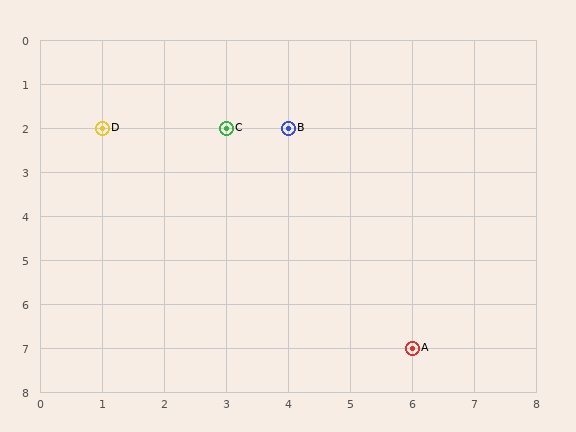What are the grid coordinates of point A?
Point A is at grid coordinates (6, 7).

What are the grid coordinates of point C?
Point C is at grid coordinates (3, 2).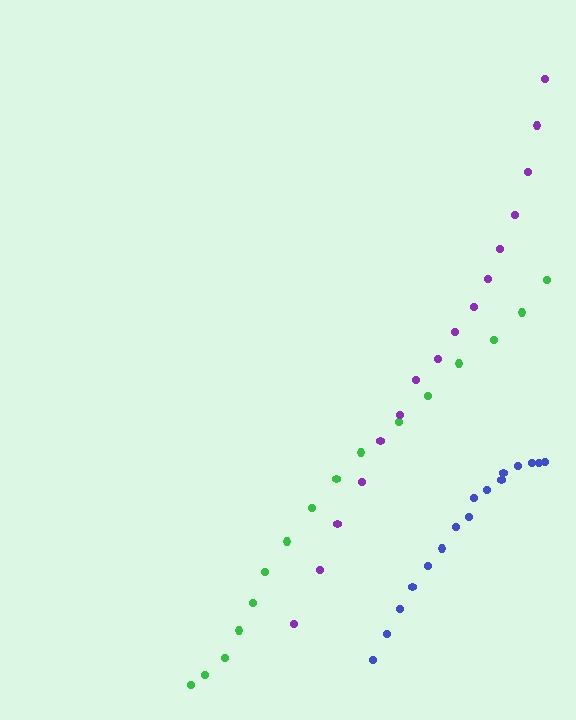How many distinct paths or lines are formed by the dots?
There are 3 distinct paths.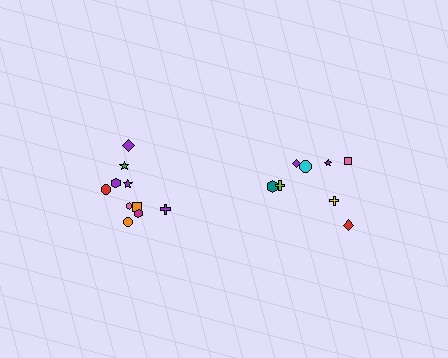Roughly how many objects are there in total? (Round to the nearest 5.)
Roughly 20 objects in total.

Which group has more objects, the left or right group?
The left group.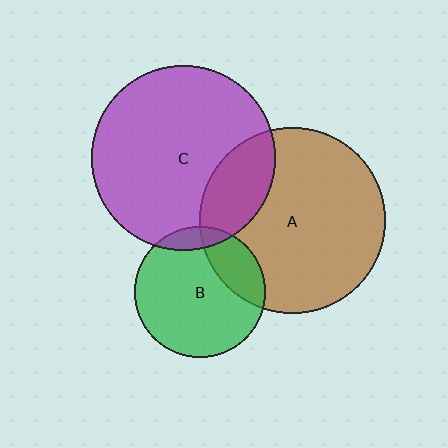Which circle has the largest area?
Circle A (brown).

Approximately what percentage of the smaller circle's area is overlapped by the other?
Approximately 20%.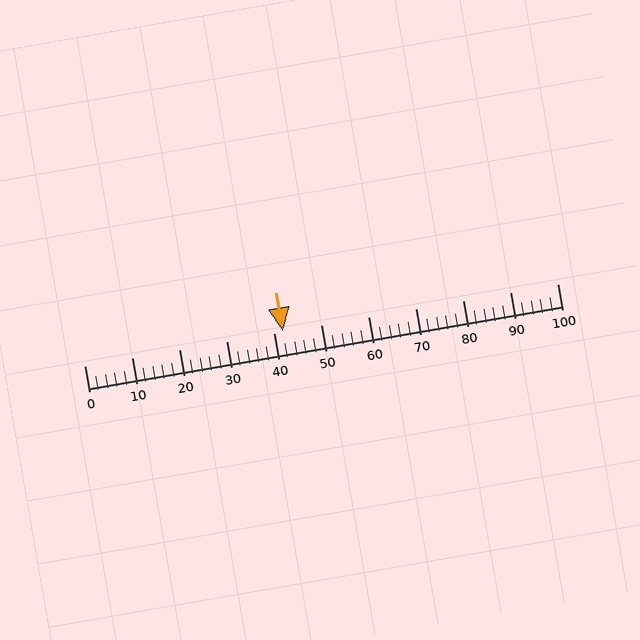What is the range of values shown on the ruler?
The ruler shows values from 0 to 100.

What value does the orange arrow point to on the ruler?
The orange arrow points to approximately 42.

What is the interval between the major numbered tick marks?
The major tick marks are spaced 10 units apart.